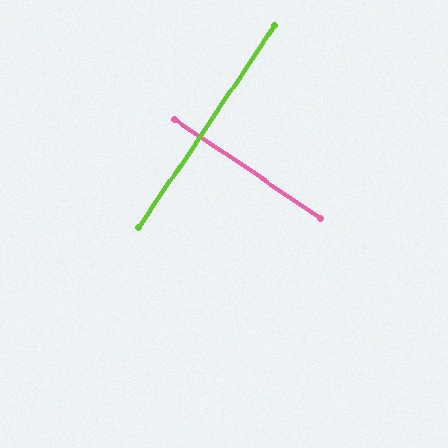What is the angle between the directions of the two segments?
Approximately 90 degrees.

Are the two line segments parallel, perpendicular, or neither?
Perpendicular — they meet at approximately 90°.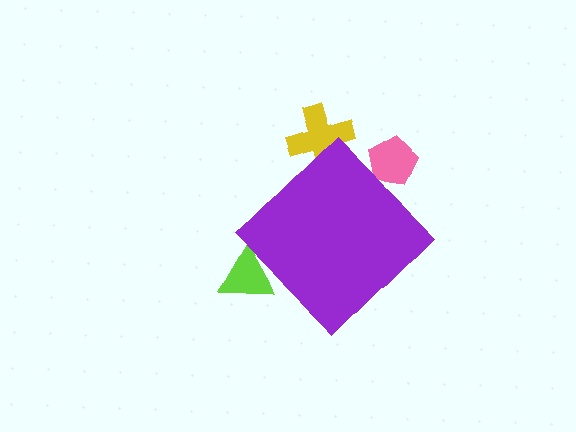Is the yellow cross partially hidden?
Yes, the yellow cross is partially hidden behind the purple diamond.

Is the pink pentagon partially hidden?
Yes, the pink pentagon is partially hidden behind the purple diamond.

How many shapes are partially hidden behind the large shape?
3 shapes are partially hidden.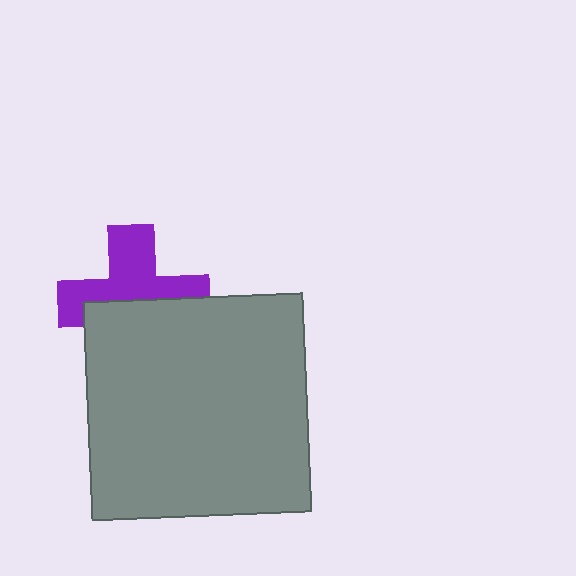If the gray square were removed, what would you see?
You would see the complete purple cross.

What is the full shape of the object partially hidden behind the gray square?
The partially hidden object is a purple cross.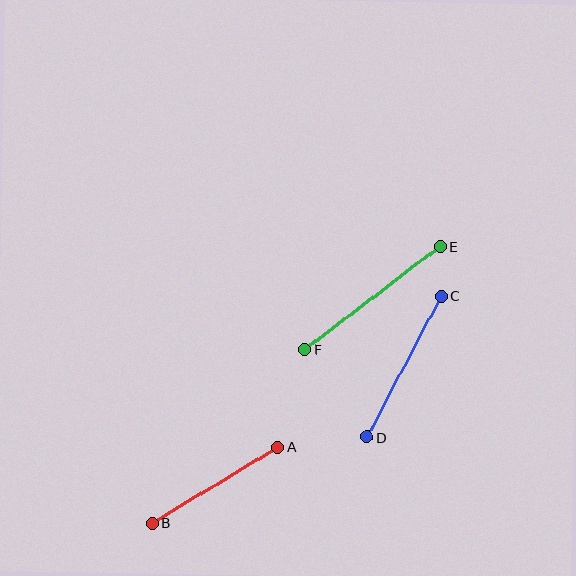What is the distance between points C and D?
The distance is approximately 159 pixels.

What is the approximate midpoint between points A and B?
The midpoint is at approximately (215, 485) pixels.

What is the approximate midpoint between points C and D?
The midpoint is at approximately (404, 366) pixels.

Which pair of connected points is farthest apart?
Points E and F are farthest apart.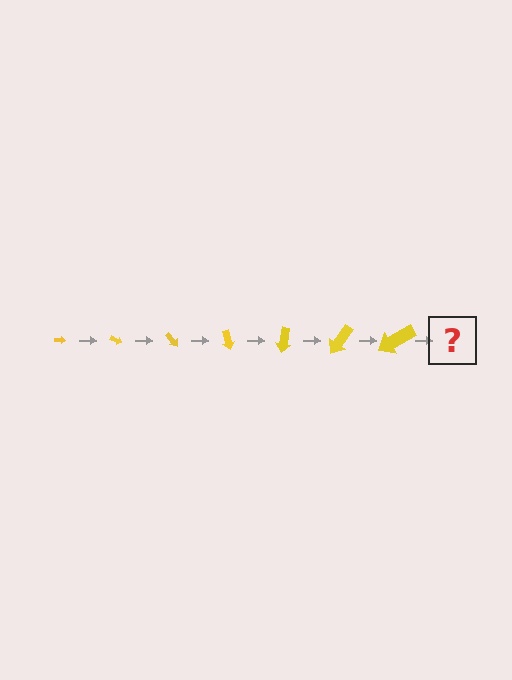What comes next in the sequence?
The next element should be an arrow, larger than the previous one and rotated 175 degrees from the start.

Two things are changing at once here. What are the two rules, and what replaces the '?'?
The two rules are that the arrow grows larger each step and it rotates 25 degrees each step. The '?' should be an arrow, larger than the previous one and rotated 175 degrees from the start.